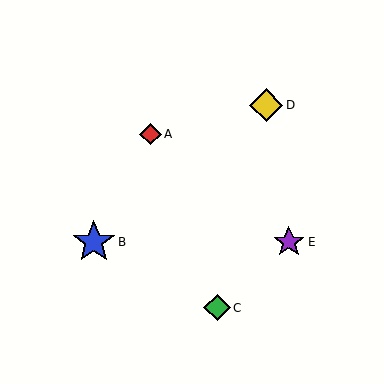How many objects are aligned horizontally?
2 objects (B, E) are aligned horizontally.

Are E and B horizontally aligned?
Yes, both are at y≈242.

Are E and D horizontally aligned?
No, E is at y≈242 and D is at y≈105.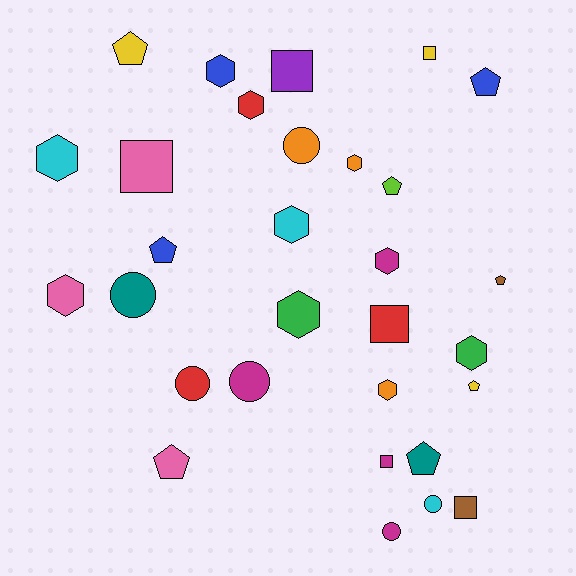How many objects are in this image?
There are 30 objects.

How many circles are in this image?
There are 6 circles.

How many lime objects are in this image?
There is 1 lime object.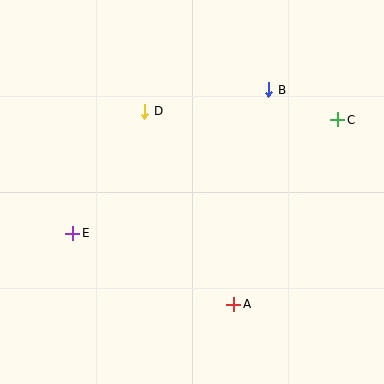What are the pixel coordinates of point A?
Point A is at (234, 304).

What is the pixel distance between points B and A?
The distance between B and A is 217 pixels.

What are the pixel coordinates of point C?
Point C is at (338, 120).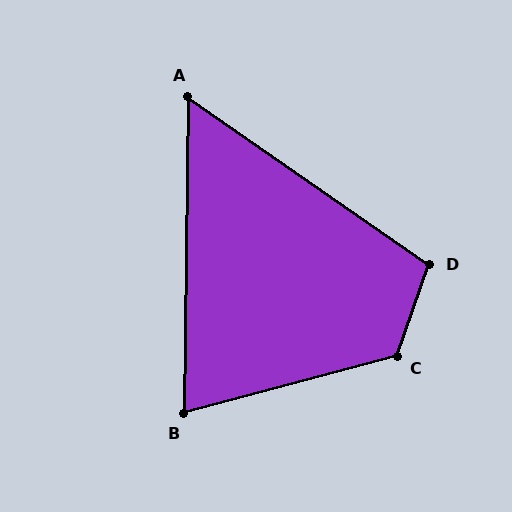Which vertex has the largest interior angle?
C, at approximately 124 degrees.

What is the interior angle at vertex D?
Approximately 106 degrees (obtuse).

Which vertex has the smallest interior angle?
A, at approximately 56 degrees.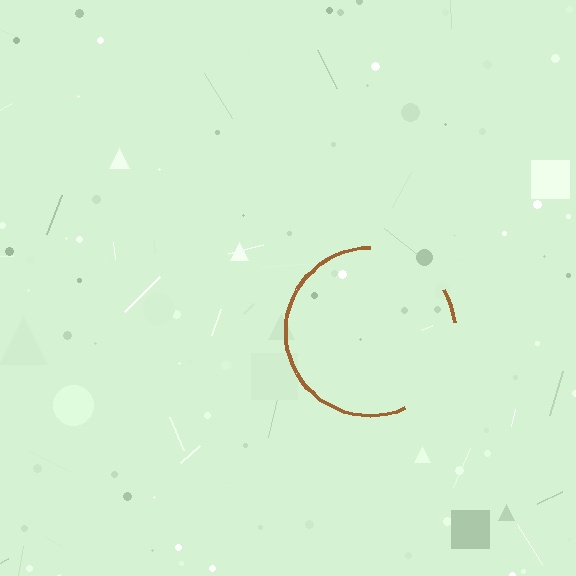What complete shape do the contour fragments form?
The contour fragments form a circle.